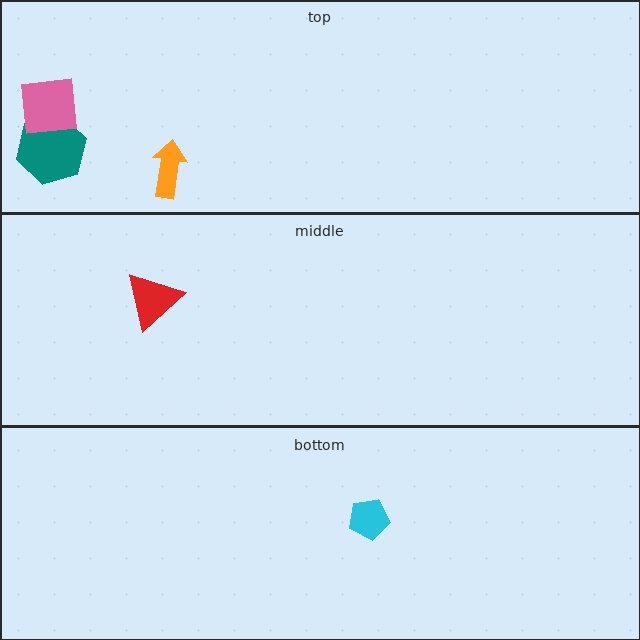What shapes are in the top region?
The teal hexagon, the pink square, the orange arrow.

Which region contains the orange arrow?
The top region.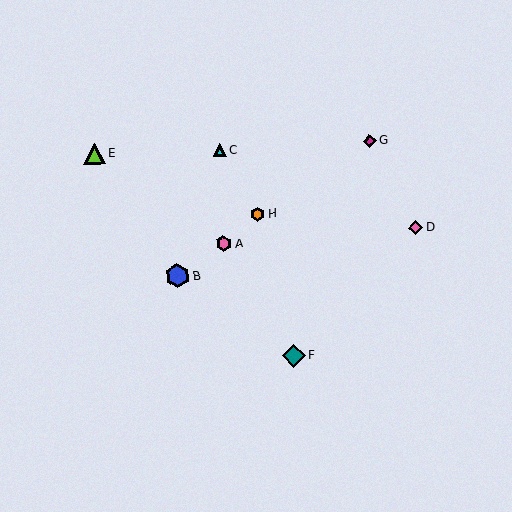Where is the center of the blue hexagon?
The center of the blue hexagon is at (177, 276).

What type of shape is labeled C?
Shape C is a cyan triangle.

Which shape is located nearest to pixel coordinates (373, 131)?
The magenta diamond (labeled G) at (369, 141) is nearest to that location.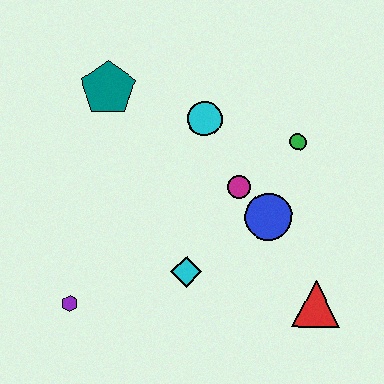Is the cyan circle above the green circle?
Yes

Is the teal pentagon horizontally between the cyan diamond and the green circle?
No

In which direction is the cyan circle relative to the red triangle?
The cyan circle is above the red triangle.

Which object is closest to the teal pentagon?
The cyan circle is closest to the teal pentagon.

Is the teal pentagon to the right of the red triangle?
No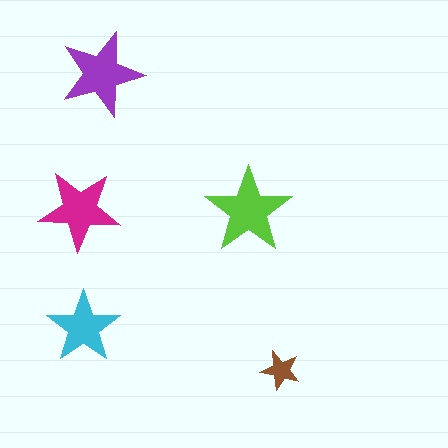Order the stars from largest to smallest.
the lime one, the purple one, the magenta one, the cyan one, the brown one.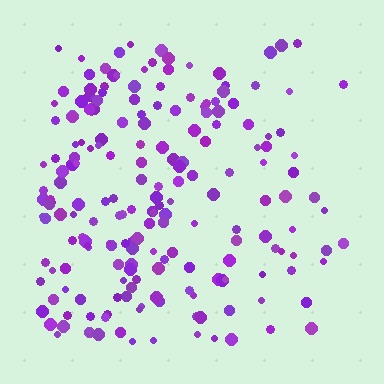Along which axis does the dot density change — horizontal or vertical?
Horizontal.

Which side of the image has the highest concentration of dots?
The left.